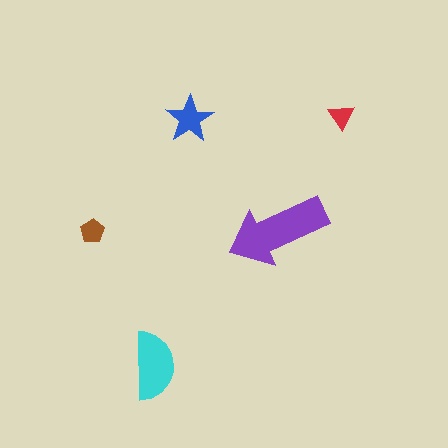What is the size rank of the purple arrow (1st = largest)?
1st.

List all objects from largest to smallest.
The purple arrow, the cyan semicircle, the blue star, the brown pentagon, the red triangle.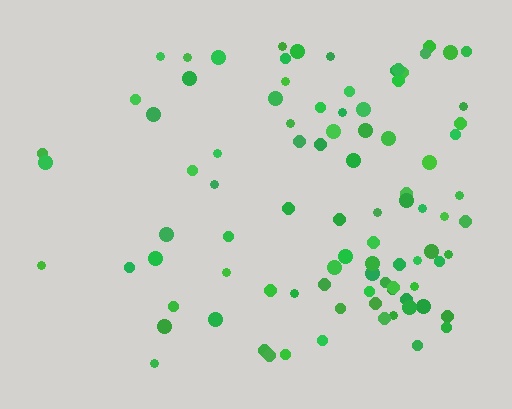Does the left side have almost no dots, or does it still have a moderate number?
Still a moderate number, just noticeably fewer than the right.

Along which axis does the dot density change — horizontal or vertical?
Horizontal.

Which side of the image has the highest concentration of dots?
The right.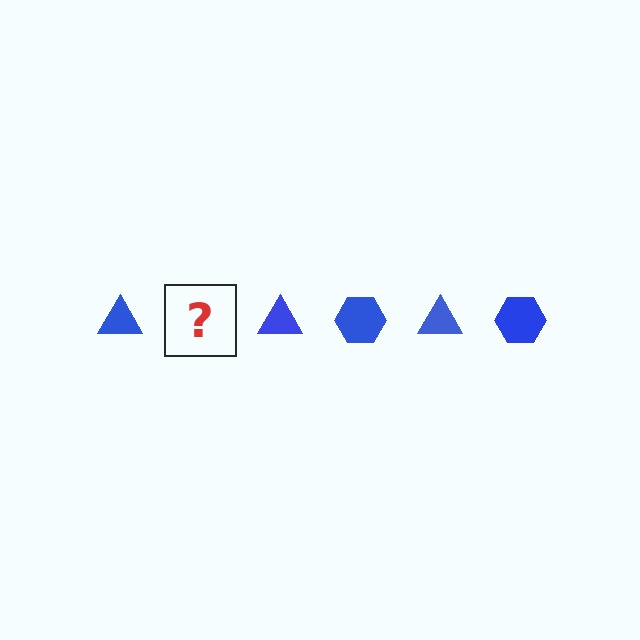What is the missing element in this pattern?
The missing element is a blue hexagon.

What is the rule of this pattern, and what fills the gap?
The rule is that the pattern cycles through triangle, hexagon shapes in blue. The gap should be filled with a blue hexagon.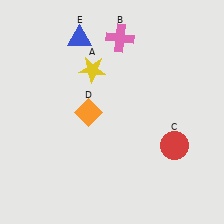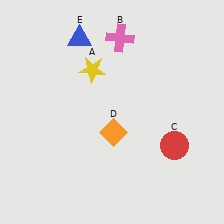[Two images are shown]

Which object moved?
The orange diamond (D) moved right.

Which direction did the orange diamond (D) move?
The orange diamond (D) moved right.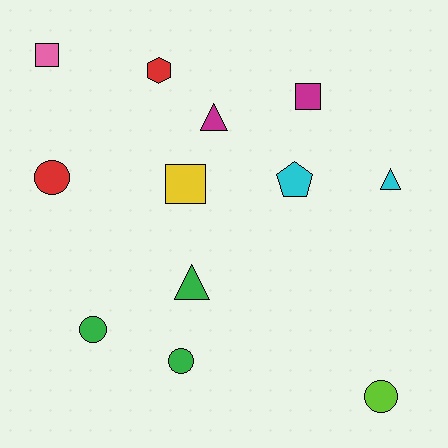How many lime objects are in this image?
There is 1 lime object.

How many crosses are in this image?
There are no crosses.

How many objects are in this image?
There are 12 objects.